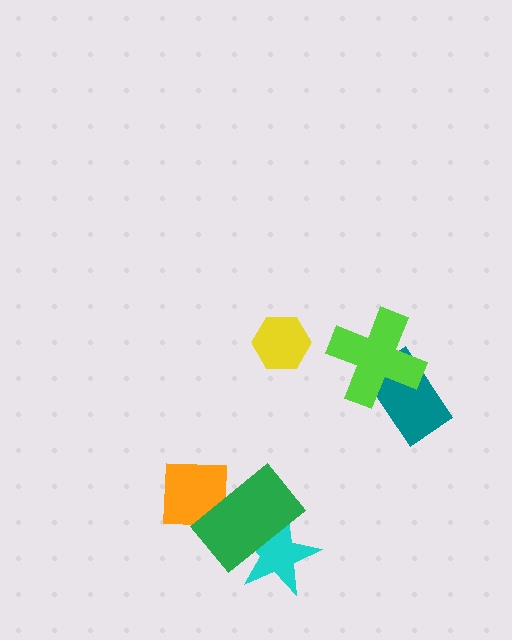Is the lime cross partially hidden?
No, no other shape covers it.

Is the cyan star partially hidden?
Yes, it is partially covered by another shape.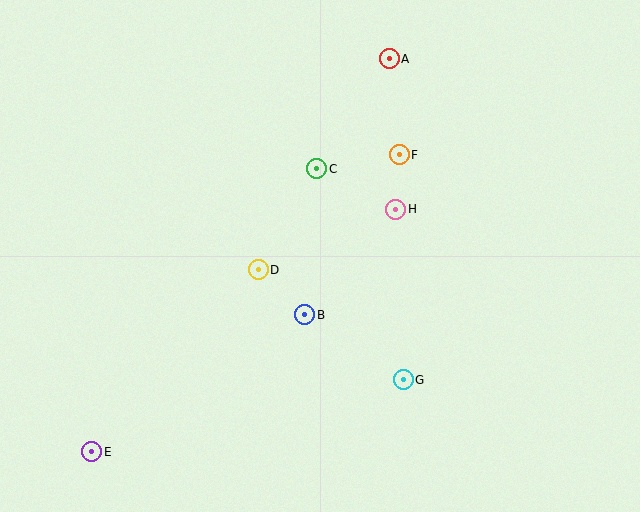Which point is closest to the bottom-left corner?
Point E is closest to the bottom-left corner.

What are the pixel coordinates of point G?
Point G is at (403, 380).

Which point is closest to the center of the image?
Point B at (305, 315) is closest to the center.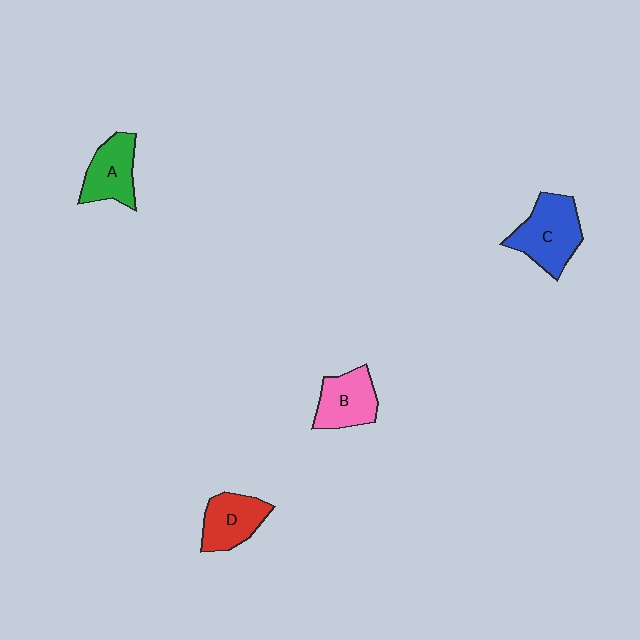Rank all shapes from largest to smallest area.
From largest to smallest: C (blue), B (pink), A (green), D (red).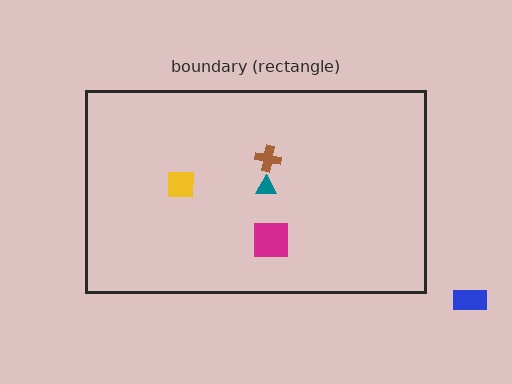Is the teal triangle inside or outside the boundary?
Inside.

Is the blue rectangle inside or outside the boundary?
Outside.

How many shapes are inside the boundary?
4 inside, 1 outside.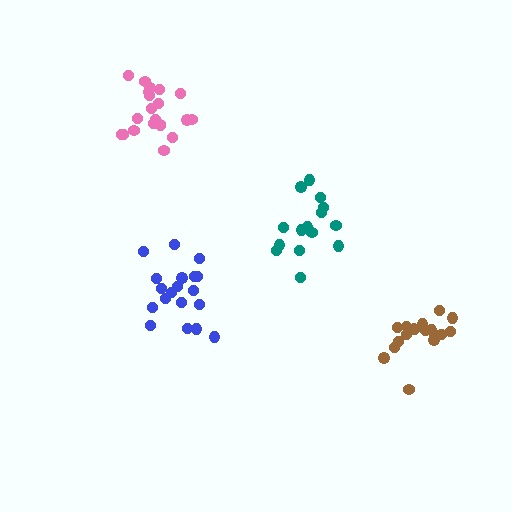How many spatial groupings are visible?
There are 4 spatial groupings.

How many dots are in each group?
Group 1: 18 dots, Group 2: 21 dots, Group 3: 16 dots, Group 4: 19 dots (74 total).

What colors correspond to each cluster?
The clusters are colored: brown, pink, teal, blue.